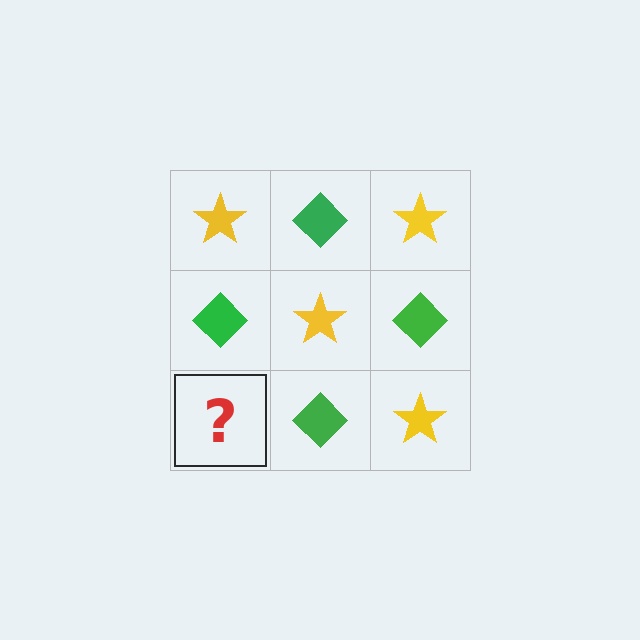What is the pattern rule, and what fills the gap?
The rule is that it alternates yellow star and green diamond in a checkerboard pattern. The gap should be filled with a yellow star.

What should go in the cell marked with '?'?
The missing cell should contain a yellow star.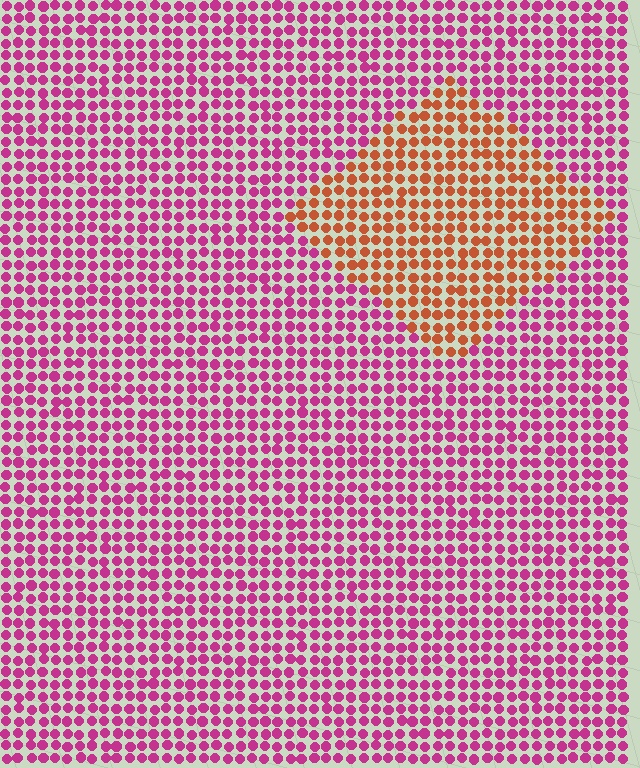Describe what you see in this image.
The image is filled with small magenta elements in a uniform arrangement. A diamond-shaped region is visible where the elements are tinted to a slightly different hue, forming a subtle color boundary.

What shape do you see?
I see a diamond.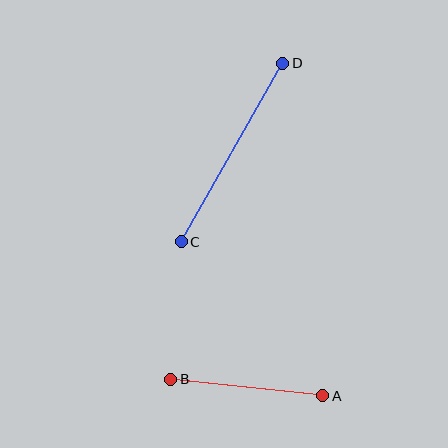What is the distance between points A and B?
The distance is approximately 153 pixels.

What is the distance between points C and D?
The distance is approximately 206 pixels.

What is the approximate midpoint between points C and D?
The midpoint is at approximately (232, 153) pixels.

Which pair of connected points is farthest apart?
Points C and D are farthest apart.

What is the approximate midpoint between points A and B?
The midpoint is at approximately (247, 387) pixels.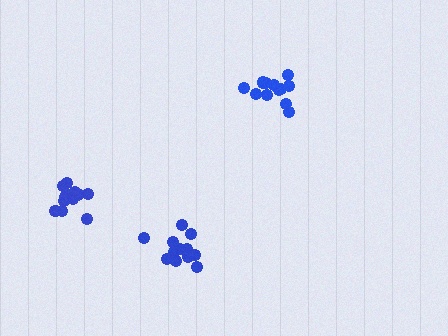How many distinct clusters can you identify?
There are 3 distinct clusters.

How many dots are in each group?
Group 1: 14 dots, Group 2: 13 dots, Group 3: 12 dots (39 total).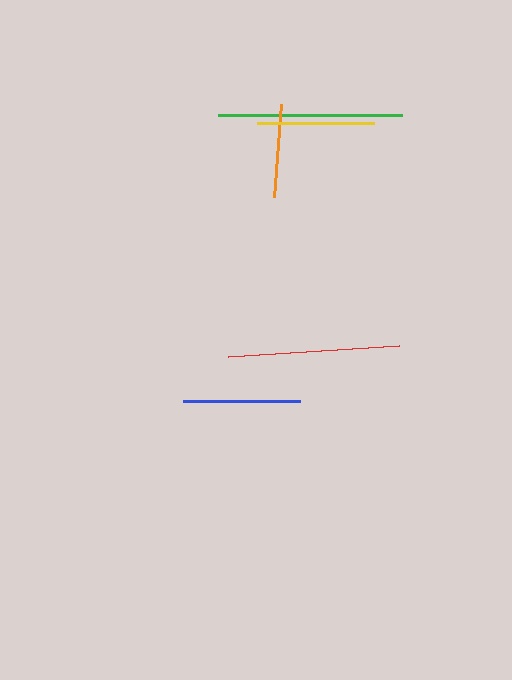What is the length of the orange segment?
The orange segment is approximately 92 pixels long.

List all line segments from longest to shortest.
From longest to shortest: green, red, blue, yellow, orange.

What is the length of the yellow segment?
The yellow segment is approximately 117 pixels long.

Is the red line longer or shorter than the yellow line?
The red line is longer than the yellow line.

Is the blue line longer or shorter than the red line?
The red line is longer than the blue line.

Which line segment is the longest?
The green line is the longest at approximately 185 pixels.